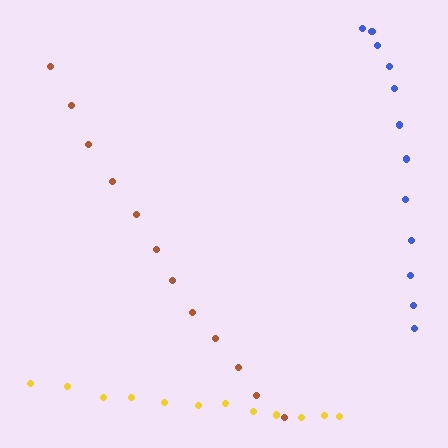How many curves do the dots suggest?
There are 3 distinct paths.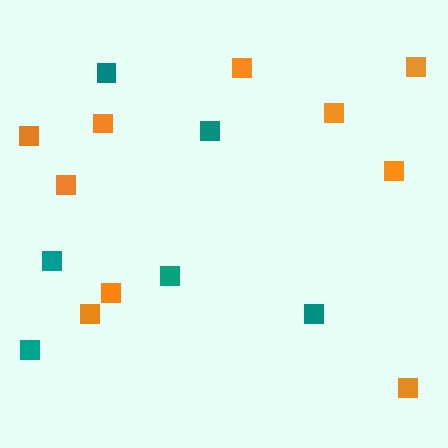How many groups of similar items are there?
There are 2 groups: one group of teal squares (6) and one group of orange squares (10).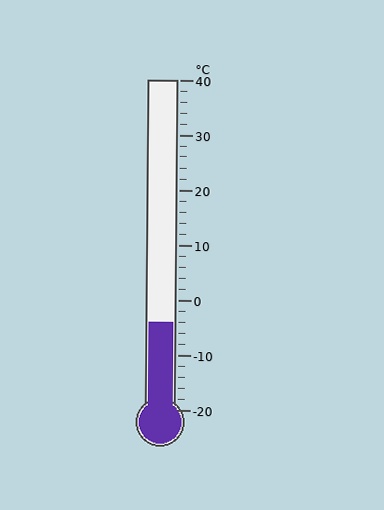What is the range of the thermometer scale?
The thermometer scale ranges from -20°C to 40°C.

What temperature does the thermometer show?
The thermometer shows approximately -4°C.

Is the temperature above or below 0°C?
The temperature is below 0°C.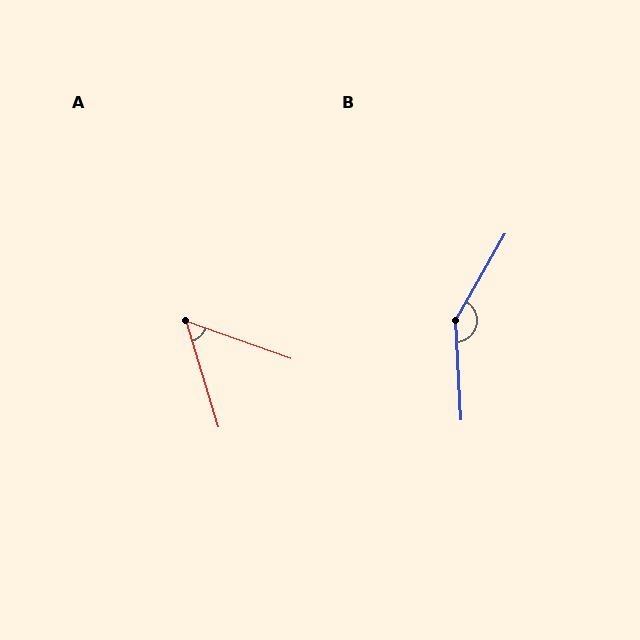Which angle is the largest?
B, at approximately 147 degrees.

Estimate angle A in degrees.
Approximately 53 degrees.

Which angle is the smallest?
A, at approximately 53 degrees.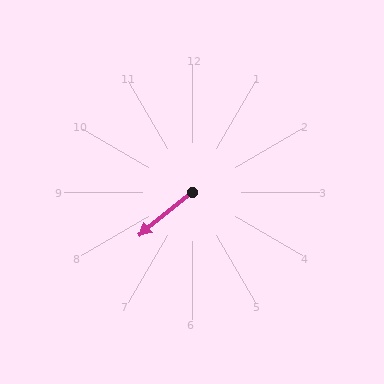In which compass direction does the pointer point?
Southwest.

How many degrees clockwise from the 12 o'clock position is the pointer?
Approximately 231 degrees.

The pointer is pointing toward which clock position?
Roughly 8 o'clock.